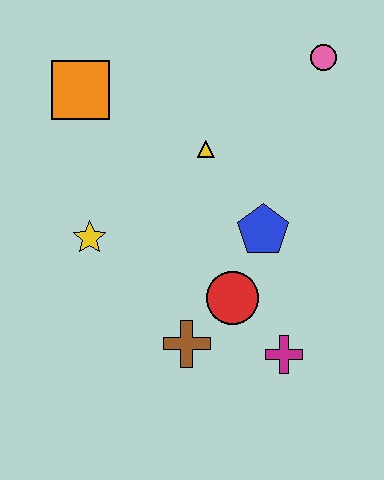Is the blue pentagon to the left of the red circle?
No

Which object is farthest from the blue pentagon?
The orange square is farthest from the blue pentagon.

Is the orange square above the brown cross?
Yes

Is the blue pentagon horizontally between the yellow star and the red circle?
No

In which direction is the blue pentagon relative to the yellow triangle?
The blue pentagon is below the yellow triangle.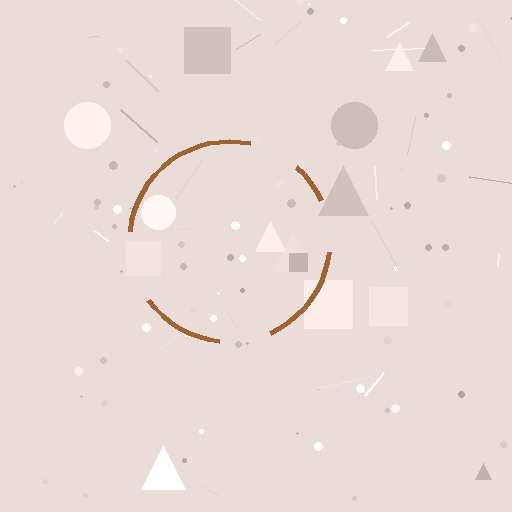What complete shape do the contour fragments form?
The contour fragments form a circle.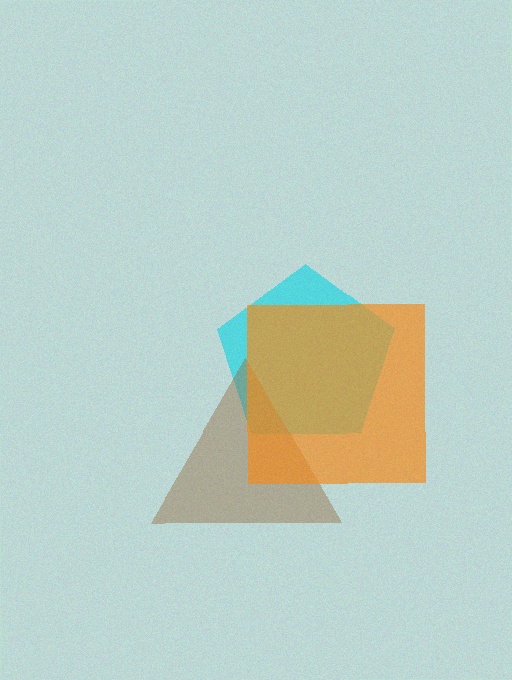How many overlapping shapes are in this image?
There are 3 overlapping shapes in the image.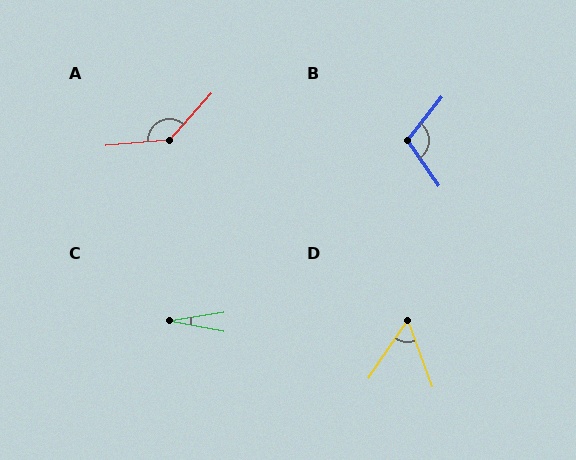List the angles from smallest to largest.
C (20°), D (54°), B (107°), A (136°).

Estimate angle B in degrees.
Approximately 107 degrees.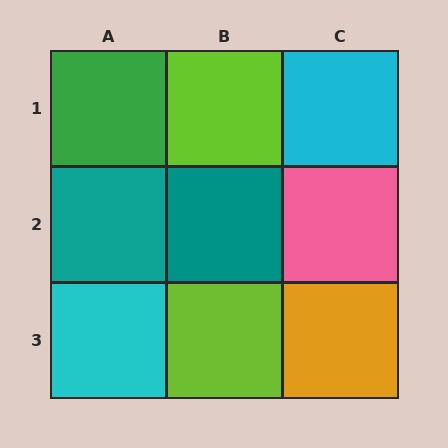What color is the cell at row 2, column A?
Teal.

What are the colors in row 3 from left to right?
Cyan, lime, orange.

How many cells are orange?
1 cell is orange.